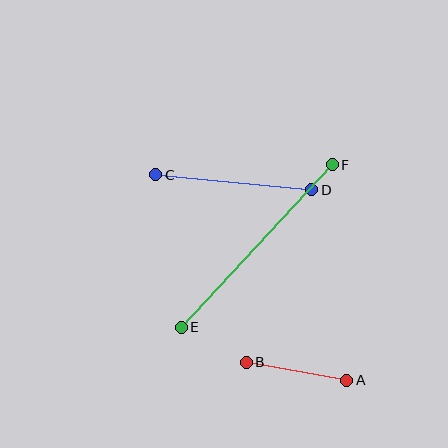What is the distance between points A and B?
The distance is approximately 102 pixels.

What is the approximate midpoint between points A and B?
The midpoint is at approximately (296, 371) pixels.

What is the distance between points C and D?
The distance is approximately 157 pixels.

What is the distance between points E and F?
The distance is approximately 222 pixels.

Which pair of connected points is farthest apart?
Points E and F are farthest apart.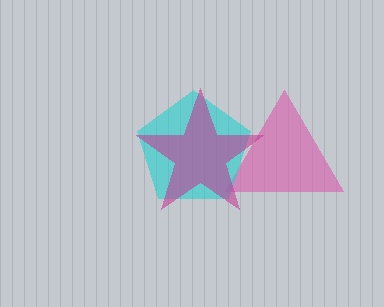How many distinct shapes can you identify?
There are 3 distinct shapes: a pink triangle, a cyan pentagon, a magenta star.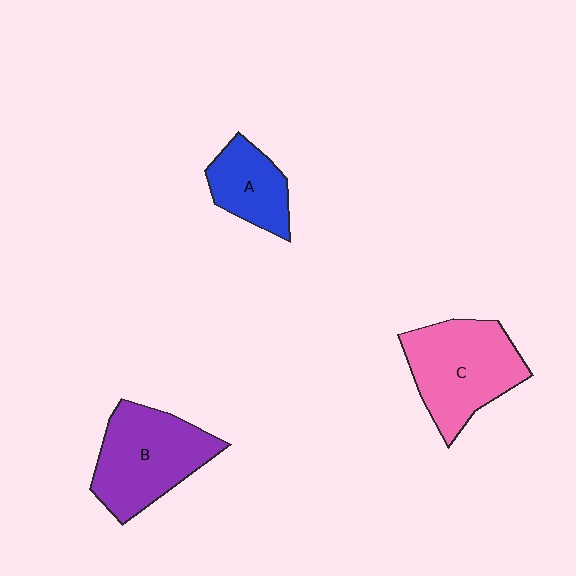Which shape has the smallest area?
Shape A (blue).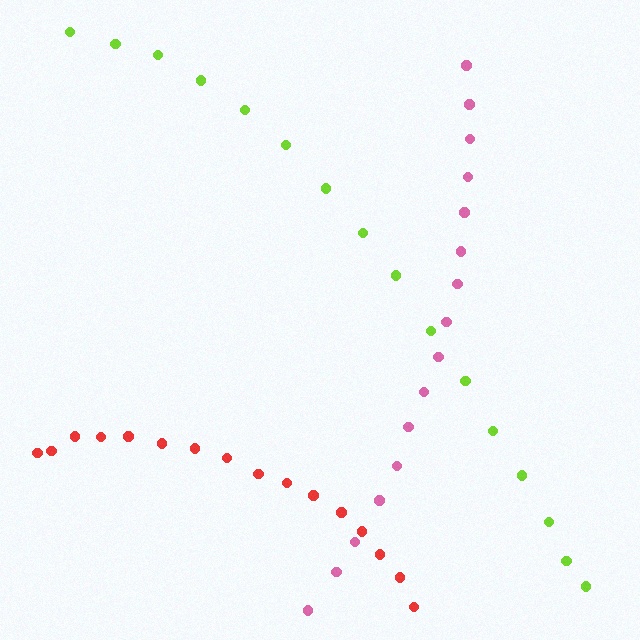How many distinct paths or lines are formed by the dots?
There are 3 distinct paths.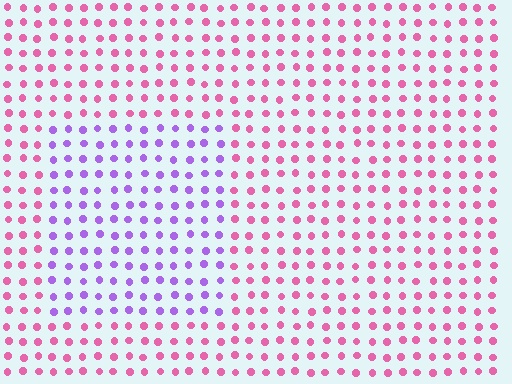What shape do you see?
I see a rectangle.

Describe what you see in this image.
The image is filled with small pink elements in a uniform arrangement. A rectangle-shaped region is visible where the elements are tinted to a slightly different hue, forming a subtle color boundary.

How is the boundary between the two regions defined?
The boundary is defined purely by a slight shift in hue (about 55 degrees). Spacing, size, and orientation are identical on both sides.